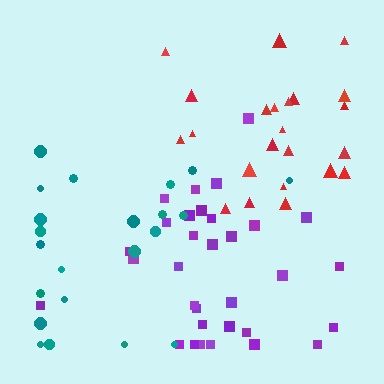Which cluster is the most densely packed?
Purple.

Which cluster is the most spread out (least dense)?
Teal.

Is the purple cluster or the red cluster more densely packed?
Purple.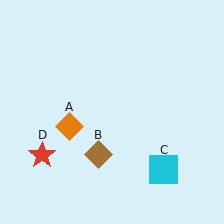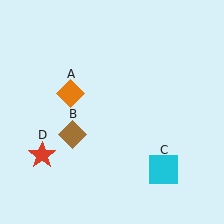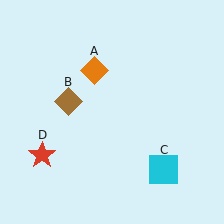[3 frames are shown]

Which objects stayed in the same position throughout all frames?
Cyan square (object C) and red star (object D) remained stationary.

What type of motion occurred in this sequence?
The orange diamond (object A), brown diamond (object B) rotated clockwise around the center of the scene.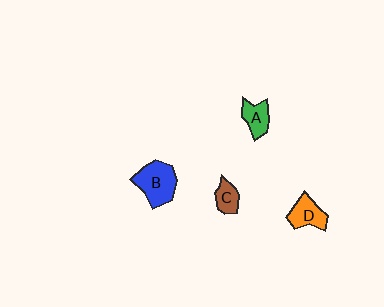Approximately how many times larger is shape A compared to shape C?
Approximately 1.2 times.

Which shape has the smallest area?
Shape C (brown).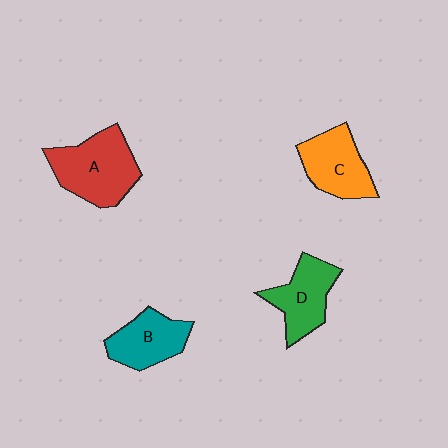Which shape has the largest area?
Shape A (red).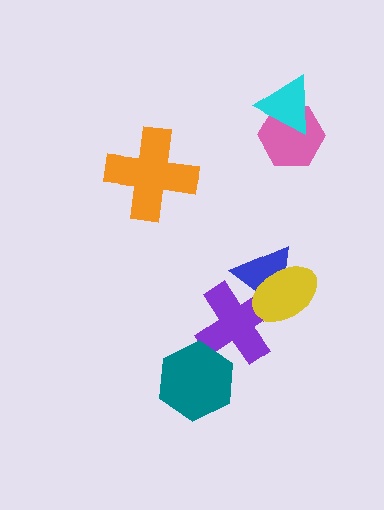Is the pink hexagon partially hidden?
Yes, it is partially covered by another shape.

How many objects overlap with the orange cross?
0 objects overlap with the orange cross.